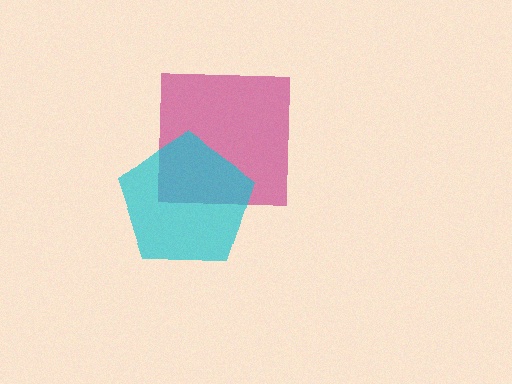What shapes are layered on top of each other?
The layered shapes are: a magenta square, a cyan pentagon.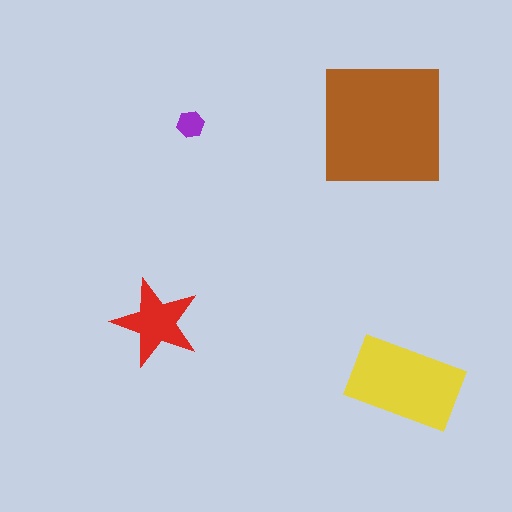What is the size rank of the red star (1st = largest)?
3rd.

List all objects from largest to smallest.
The brown square, the yellow rectangle, the red star, the purple hexagon.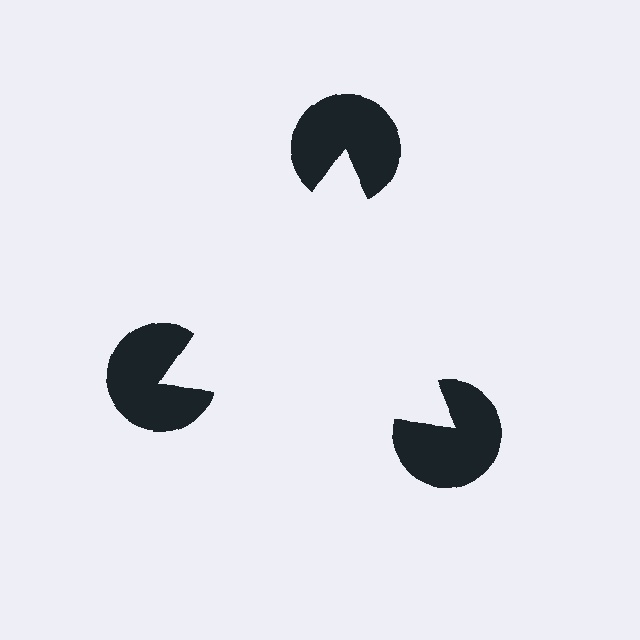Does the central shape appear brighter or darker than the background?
It typically appears slightly brighter than the background, even though no actual brightness change is drawn.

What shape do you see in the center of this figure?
An illusory triangle — its edges are inferred from the aligned wedge cuts in the pac-man discs, not physically drawn.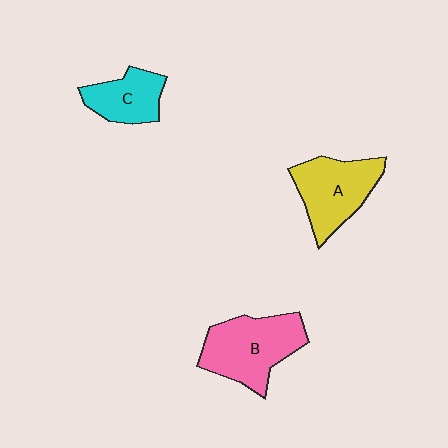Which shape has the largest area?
Shape B (pink).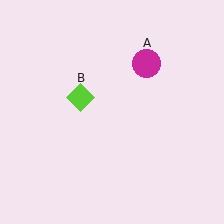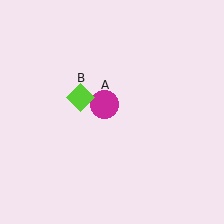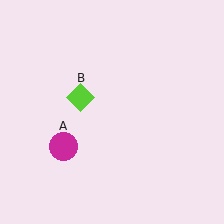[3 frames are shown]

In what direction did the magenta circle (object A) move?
The magenta circle (object A) moved down and to the left.